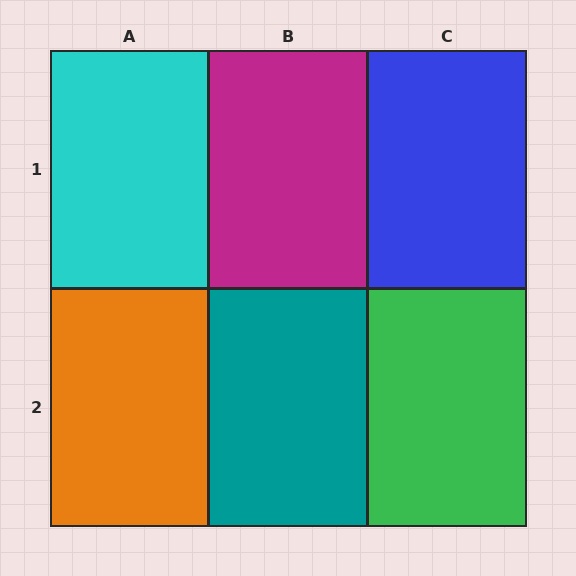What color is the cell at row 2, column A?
Orange.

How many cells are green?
1 cell is green.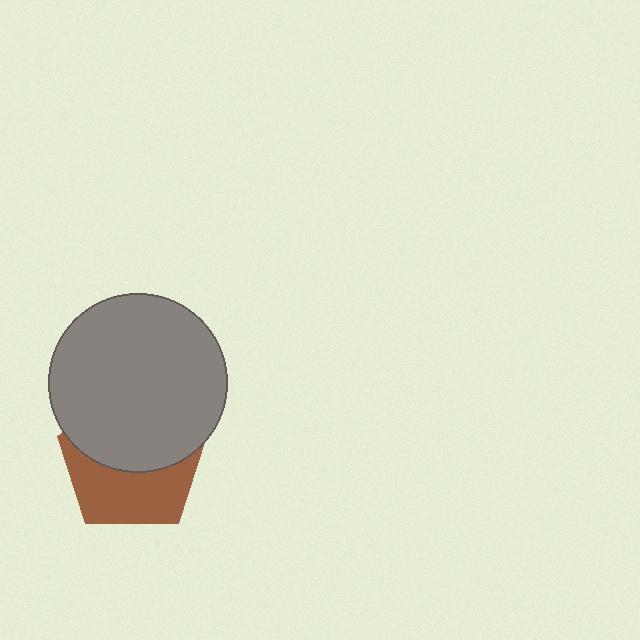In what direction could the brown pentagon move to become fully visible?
The brown pentagon could move down. That would shift it out from behind the gray circle entirely.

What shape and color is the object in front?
The object in front is a gray circle.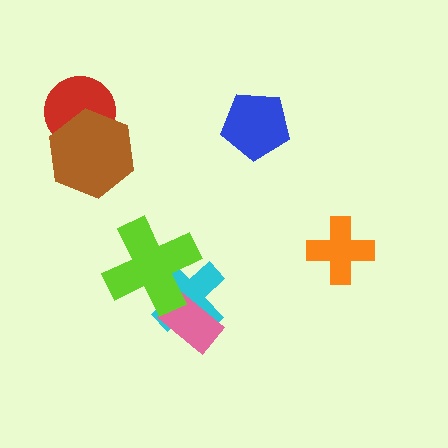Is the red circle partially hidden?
Yes, it is partially covered by another shape.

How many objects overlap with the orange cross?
0 objects overlap with the orange cross.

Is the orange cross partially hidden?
No, no other shape covers it.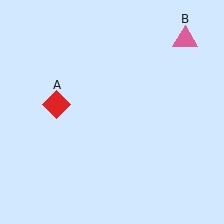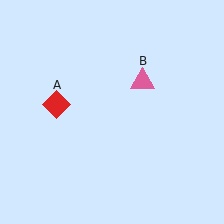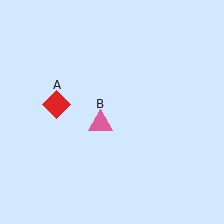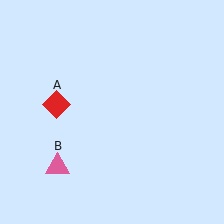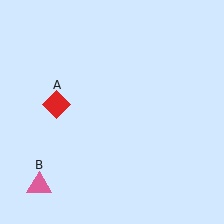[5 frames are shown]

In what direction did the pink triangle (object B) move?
The pink triangle (object B) moved down and to the left.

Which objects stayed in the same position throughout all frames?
Red diamond (object A) remained stationary.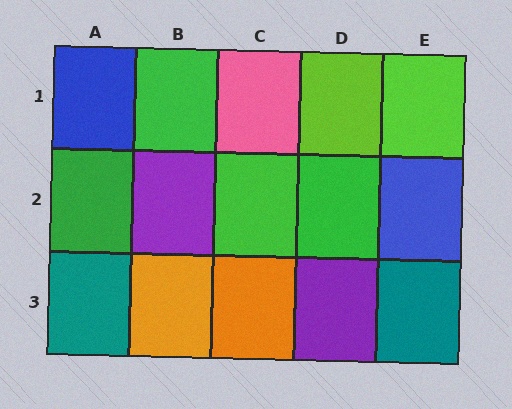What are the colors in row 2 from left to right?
Green, purple, green, green, blue.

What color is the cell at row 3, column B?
Orange.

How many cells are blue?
2 cells are blue.